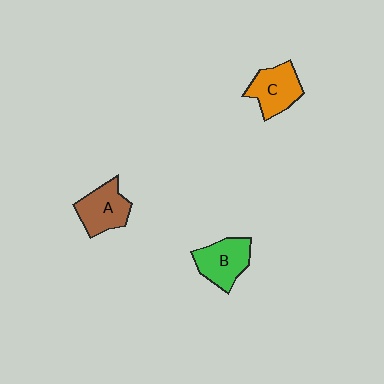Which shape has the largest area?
Shape B (green).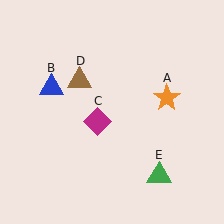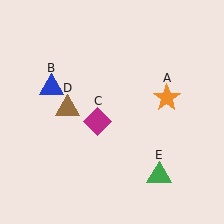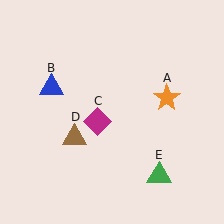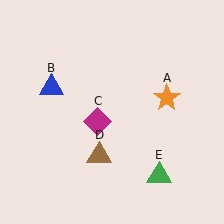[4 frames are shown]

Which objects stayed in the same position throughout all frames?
Orange star (object A) and blue triangle (object B) and magenta diamond (object C) and green triangle (object E) remained stationary.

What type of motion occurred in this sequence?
The brown triangle (object D) rotated counterclockwise around the center of the scene.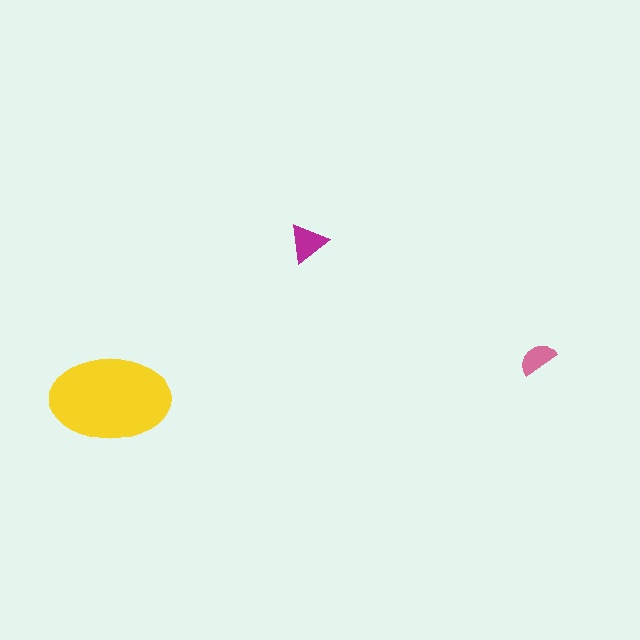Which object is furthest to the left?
The yellow ellipse is leftmost.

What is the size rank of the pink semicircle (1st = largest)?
3rd.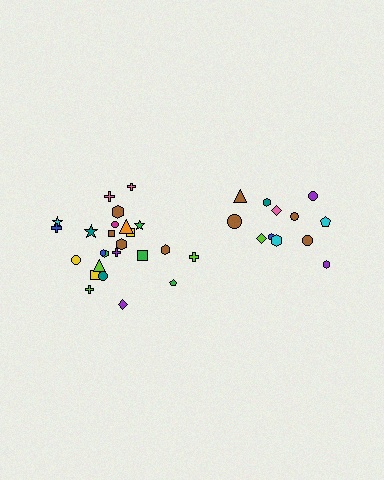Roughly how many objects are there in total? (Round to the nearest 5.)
Roughly 35 objects in total.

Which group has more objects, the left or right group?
The left group.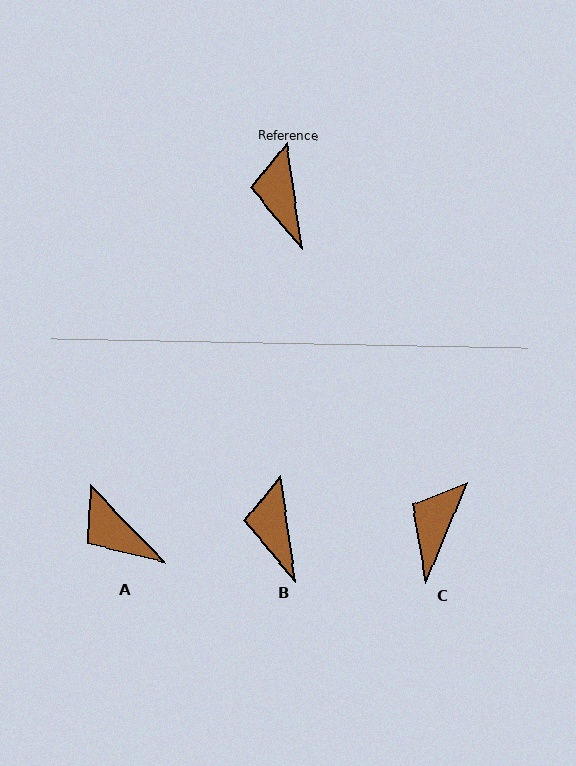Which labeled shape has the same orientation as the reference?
B.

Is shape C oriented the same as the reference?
No, it is off by about 31 degrees.